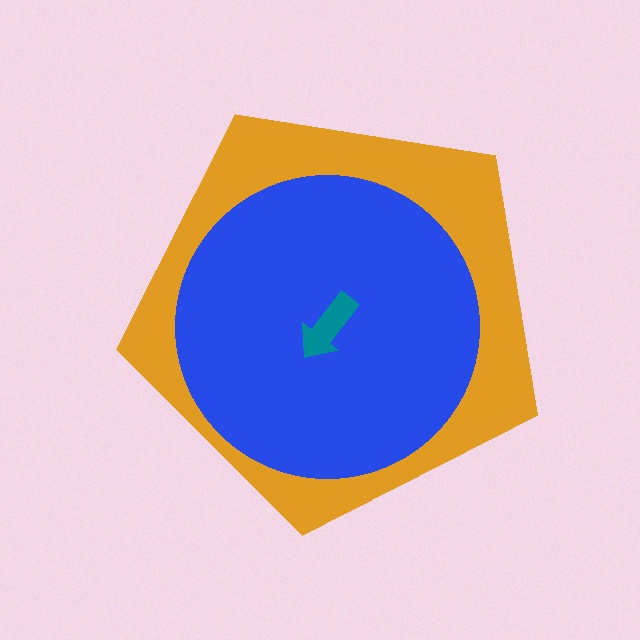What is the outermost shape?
The orange pentagon.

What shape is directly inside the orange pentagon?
The blue circle.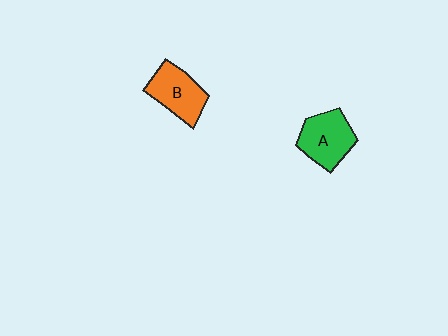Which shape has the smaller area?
Shape B (orange).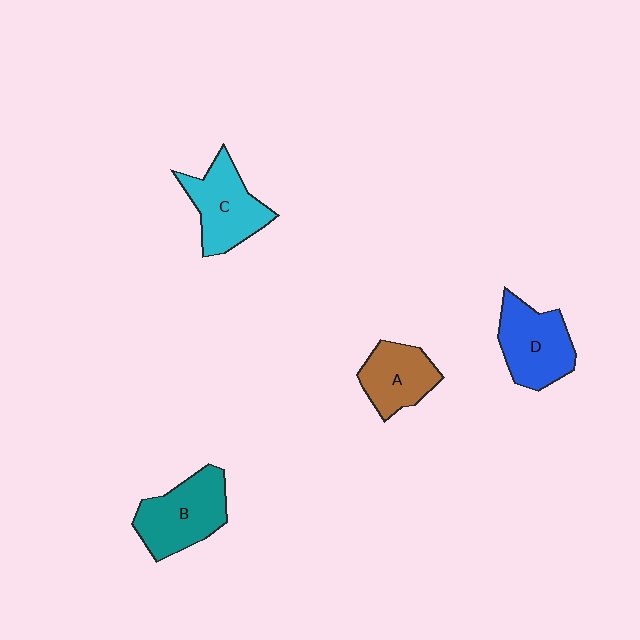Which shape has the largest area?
Shape B (teal).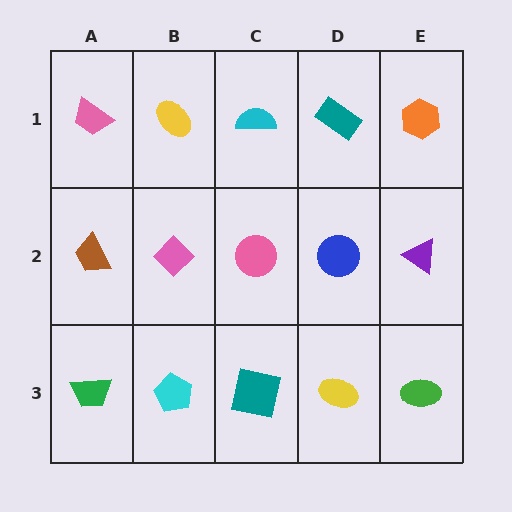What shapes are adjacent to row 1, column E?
A purple triangle (row 2, column E), a teal rectangle (row 1, column D).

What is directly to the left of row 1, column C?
A yellow ellipse.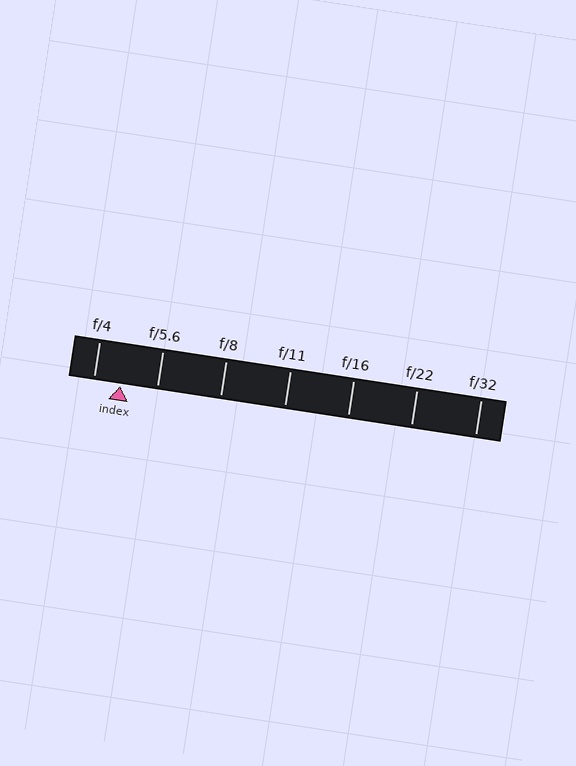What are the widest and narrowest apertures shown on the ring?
The widest aperture shown is f/4 and the narrowest is f/32.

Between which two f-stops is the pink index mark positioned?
The index mark is between f/4 and f/5.6.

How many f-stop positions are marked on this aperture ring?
There are 7 f-stop positions marked.